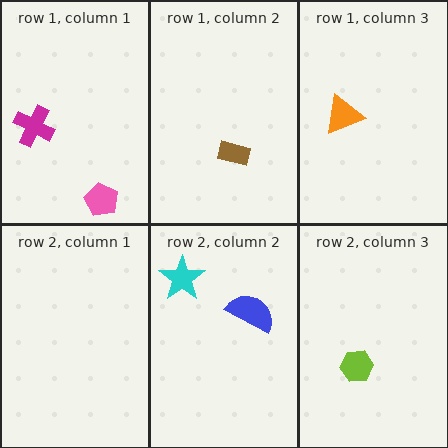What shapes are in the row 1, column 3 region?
The orange triangle.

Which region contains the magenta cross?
The row 1, column 1 region.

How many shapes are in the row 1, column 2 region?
1.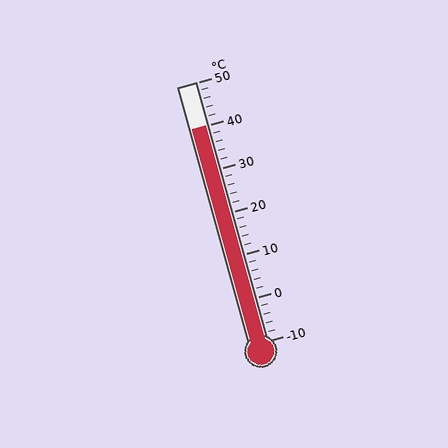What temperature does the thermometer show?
The thermometer shows approximately 40°C.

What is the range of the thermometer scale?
The thermometer scale ranges from -10°C to 50°C.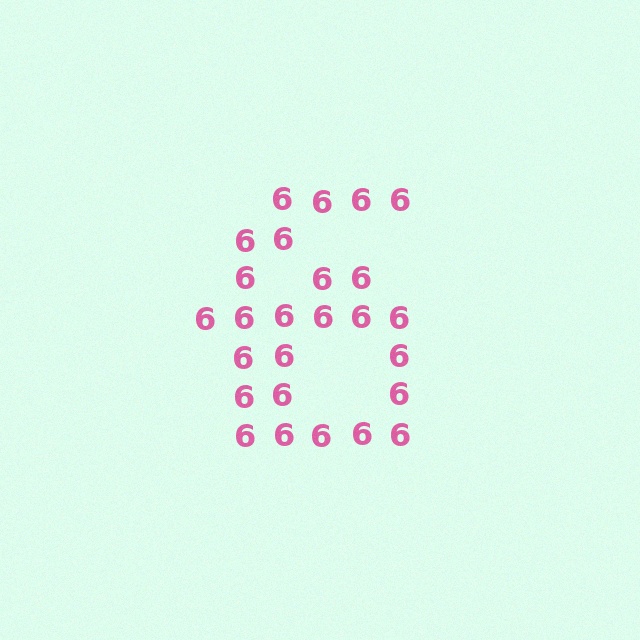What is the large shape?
The large shape is the digit 6.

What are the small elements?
The small elements are digit 6's.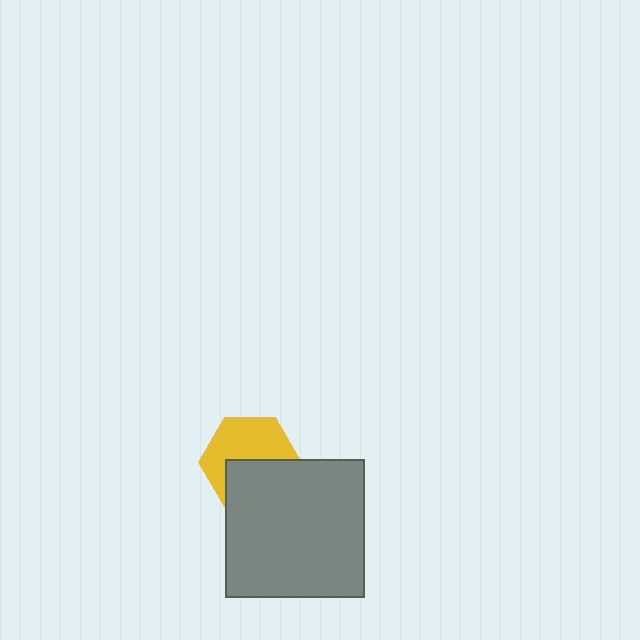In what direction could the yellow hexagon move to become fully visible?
The yellow hexagon could move up. That would shift it out from behind the gray rectangle entirely.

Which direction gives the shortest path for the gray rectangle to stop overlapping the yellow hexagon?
Moving down gives the shortest separation.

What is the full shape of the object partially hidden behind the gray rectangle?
The partially hidden object is a yellow hexagon.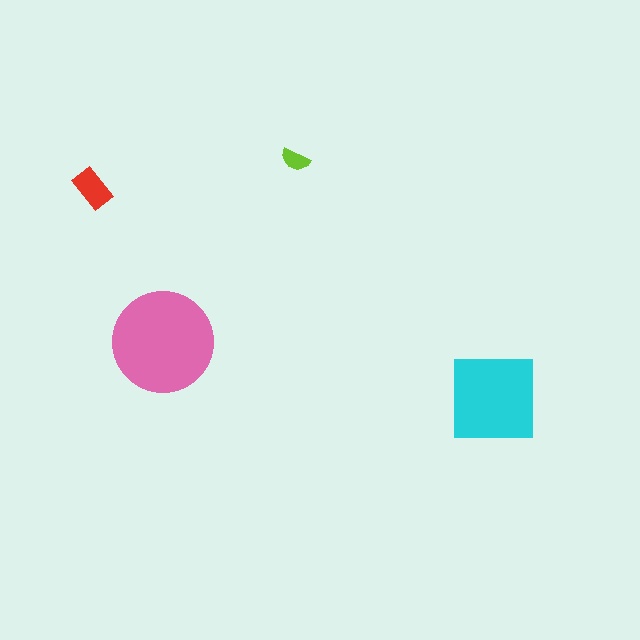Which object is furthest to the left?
The red rectangle is leftmost.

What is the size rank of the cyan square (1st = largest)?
2nd.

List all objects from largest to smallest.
The pink circle, the cyan square, the red rectangle, the lime semicircle.